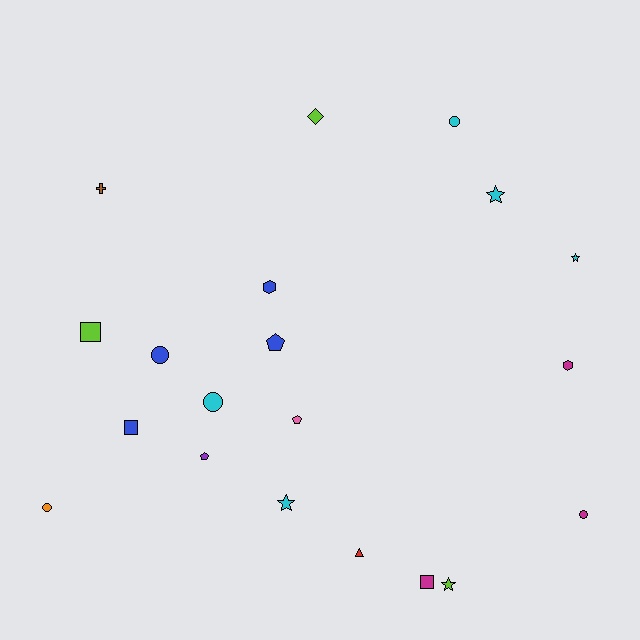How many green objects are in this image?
There are no green objects.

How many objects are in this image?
There are 20 objects.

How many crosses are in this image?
There is 1 cross.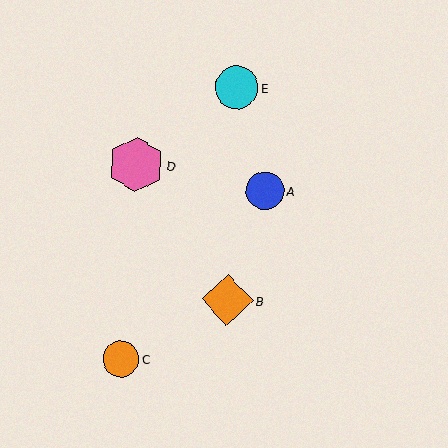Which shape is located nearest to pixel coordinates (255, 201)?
The blue circle (labeled A) at (265, 191) is nearest to that location.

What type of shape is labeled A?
Shape A is a blue circle.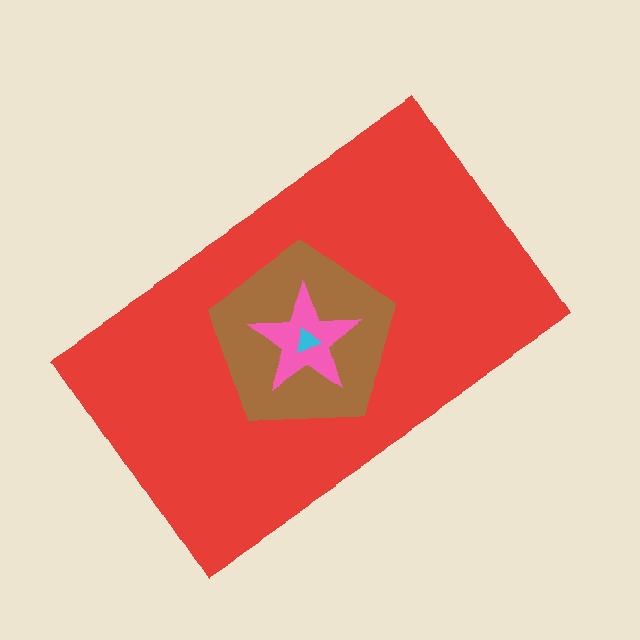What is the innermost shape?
The cyan triangle.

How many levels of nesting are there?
4.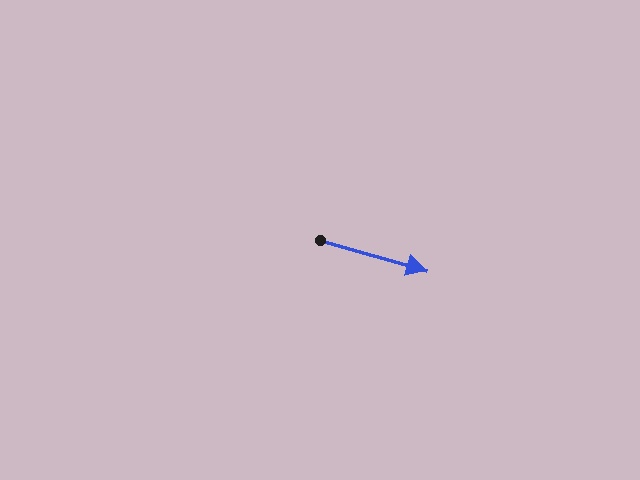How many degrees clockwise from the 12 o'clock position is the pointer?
Approximately 106 degrees.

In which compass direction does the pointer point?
East.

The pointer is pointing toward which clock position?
Roughly 4 o'clock.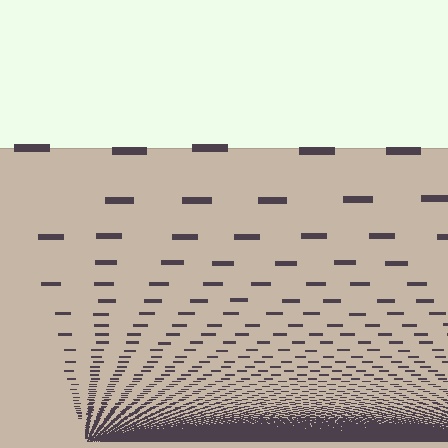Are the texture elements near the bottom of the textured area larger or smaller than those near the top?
Smaller. The gradient is inverted — elements near the bottom are smaller and denser.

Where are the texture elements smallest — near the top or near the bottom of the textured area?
Near the bottom.